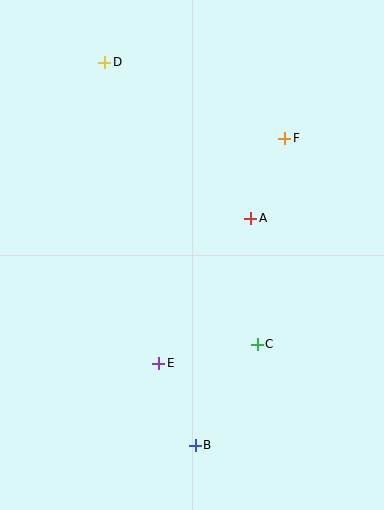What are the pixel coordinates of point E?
Point E is at (159, 363).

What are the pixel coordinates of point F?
Point F is at (285, 138).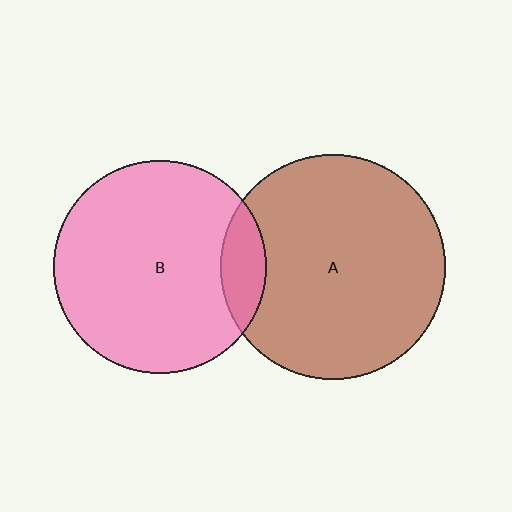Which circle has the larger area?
Circle A (brown).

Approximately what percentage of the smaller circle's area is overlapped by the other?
Approximately 10%.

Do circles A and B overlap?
Yes.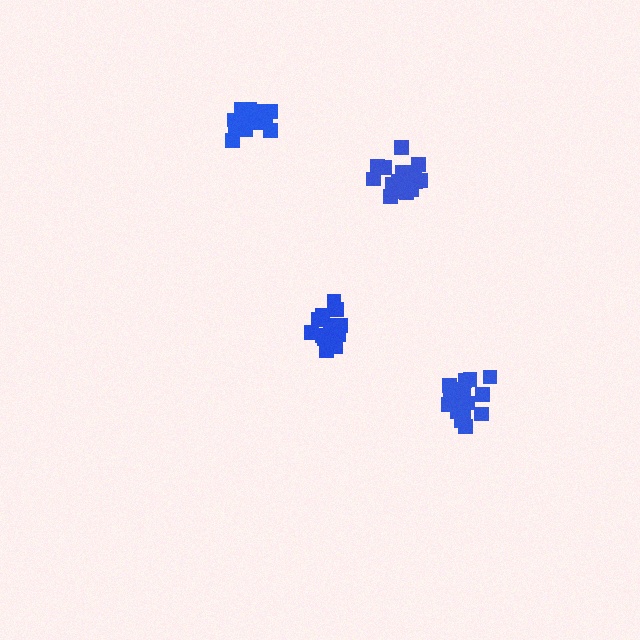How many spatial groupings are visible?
There are 4 spatial groupings.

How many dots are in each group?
Group 1: 14 dots, Group 2: 19 dots, Group 3: 18 dots, Group 4: 15 dots (66 total).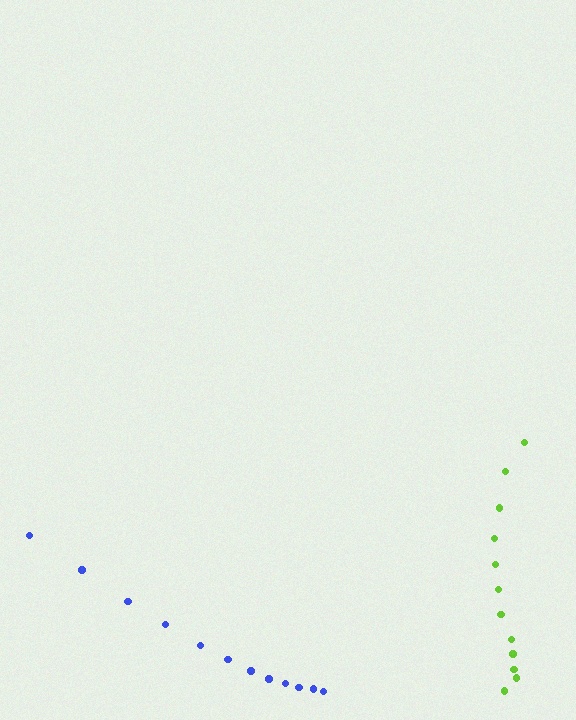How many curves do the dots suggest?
There are 2 distinct paths.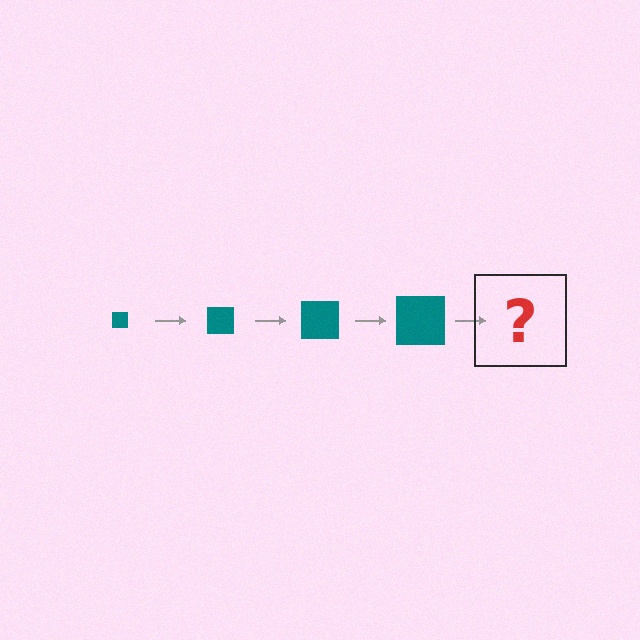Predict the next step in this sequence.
The next step is a teal square, larger than the previous one.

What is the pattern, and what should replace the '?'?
The pattern is that the square gets progressively larger each step. The '?' should be a teal square, larger than the previous one.